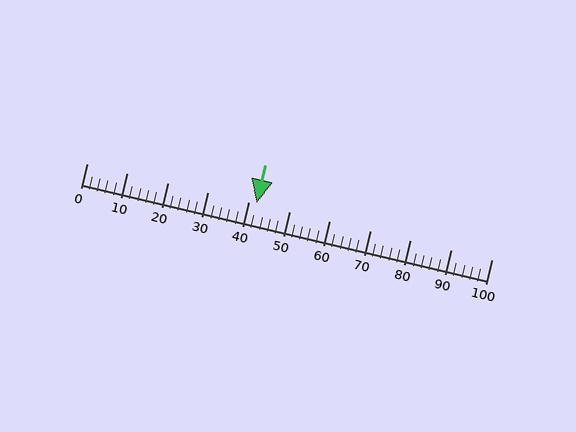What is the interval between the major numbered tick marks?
The major tick marks are spaced 10 units apart.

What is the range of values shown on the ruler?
The ruler shows values from 0 to 100.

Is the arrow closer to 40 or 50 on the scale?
The arrow is closer to 40.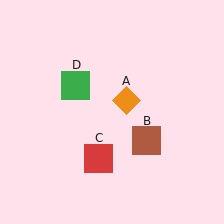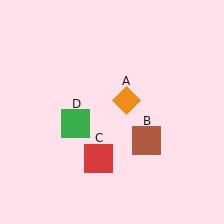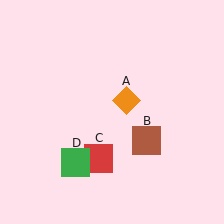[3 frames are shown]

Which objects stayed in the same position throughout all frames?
Orange diamond (object A) and brown square (object B) and red square (object C) remained stationary.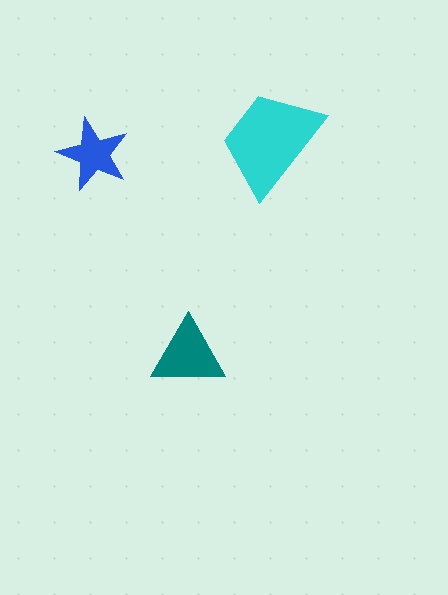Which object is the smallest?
The blue star.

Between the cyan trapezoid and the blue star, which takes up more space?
The cyan trapezoid.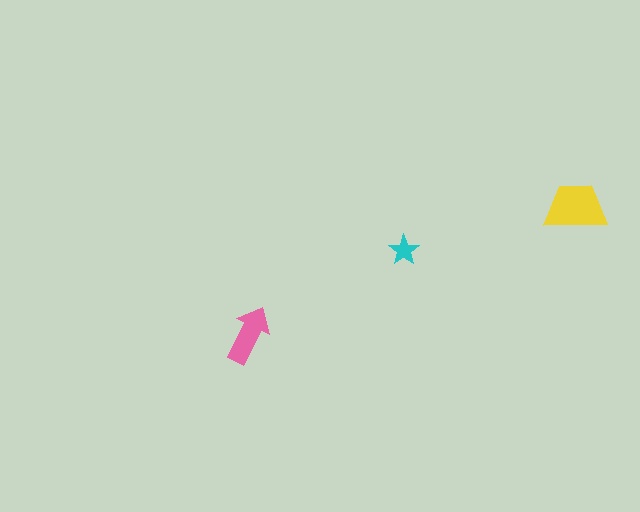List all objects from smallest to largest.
The cyan star, the pink arrow, the yellow trapezoid.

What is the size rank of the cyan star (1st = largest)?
3rd.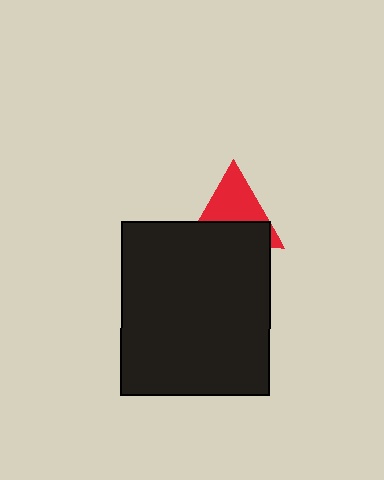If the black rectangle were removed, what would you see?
You would see the complete red triangle.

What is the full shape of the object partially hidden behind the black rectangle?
The partially hidden object is a red triangle.